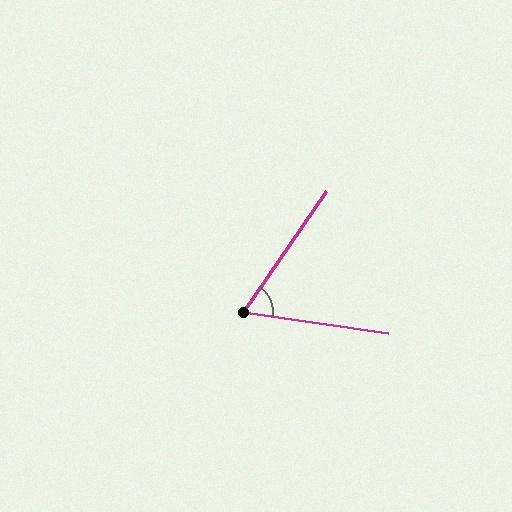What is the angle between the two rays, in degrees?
Approximately 64 degrees.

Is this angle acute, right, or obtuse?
It is acute.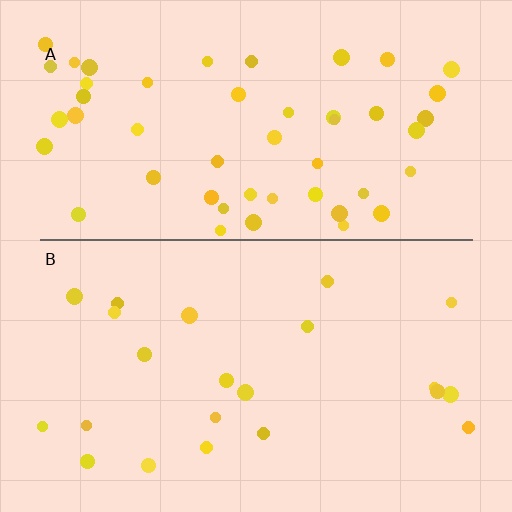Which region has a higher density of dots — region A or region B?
A (the top).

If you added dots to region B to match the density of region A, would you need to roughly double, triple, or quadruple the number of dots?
Approximately double.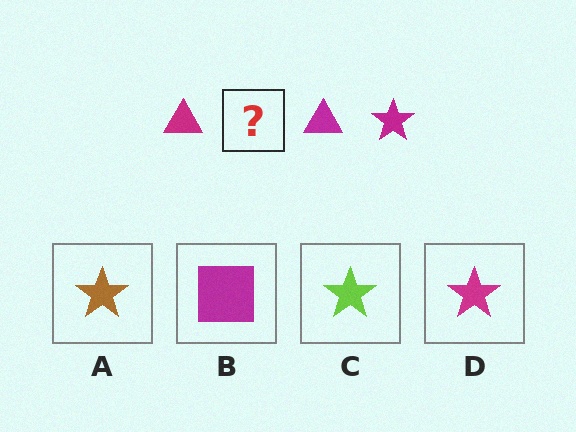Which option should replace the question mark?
Option D.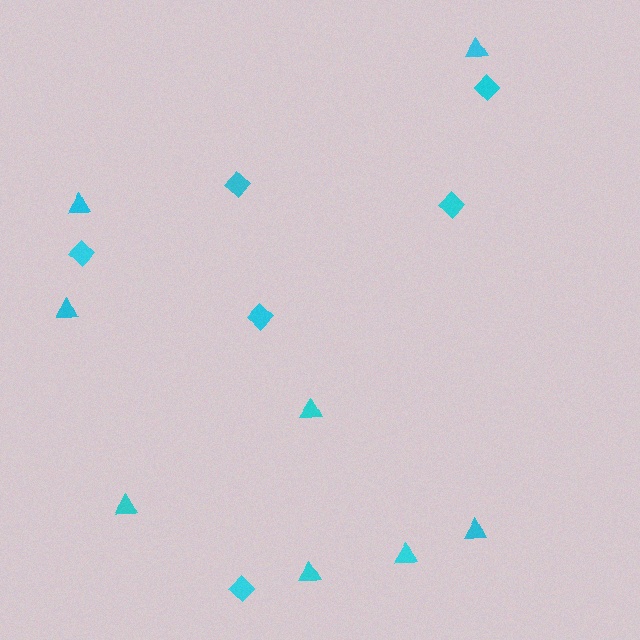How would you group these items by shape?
There are 2 groups: one group of triangles (8) and one group of diamonds (6).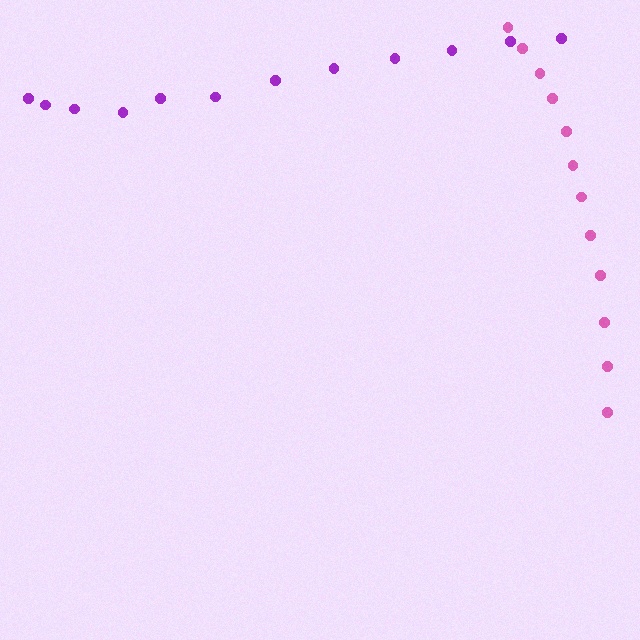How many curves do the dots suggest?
There are 2 distinct paths.